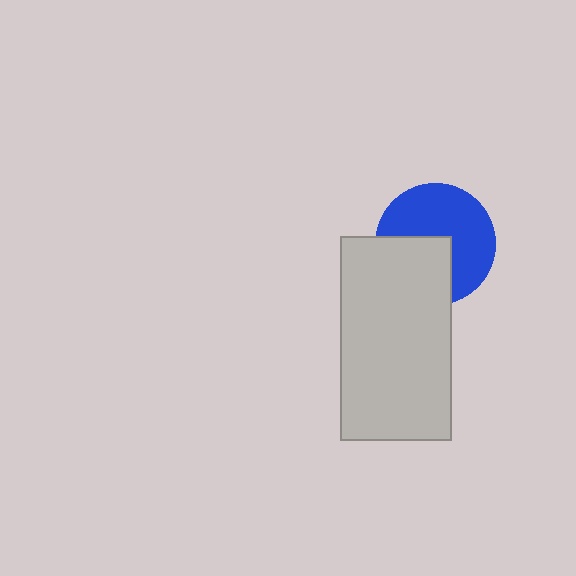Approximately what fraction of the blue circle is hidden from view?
Roughly 39% of the blue circle is hidden behind the light gray rectangle.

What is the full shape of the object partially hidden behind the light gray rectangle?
The partially hidden object is a blue circle.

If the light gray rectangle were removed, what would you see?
You would see the complete blue circle.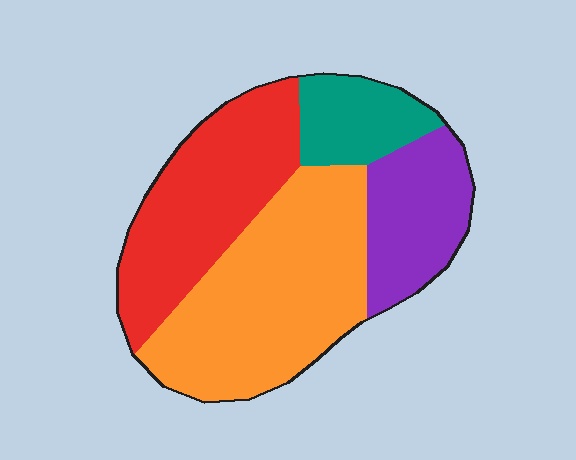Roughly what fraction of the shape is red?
Red takes up about one third (1/3) of the shape.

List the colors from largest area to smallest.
From largest to smallest: orange, red, purple, teal.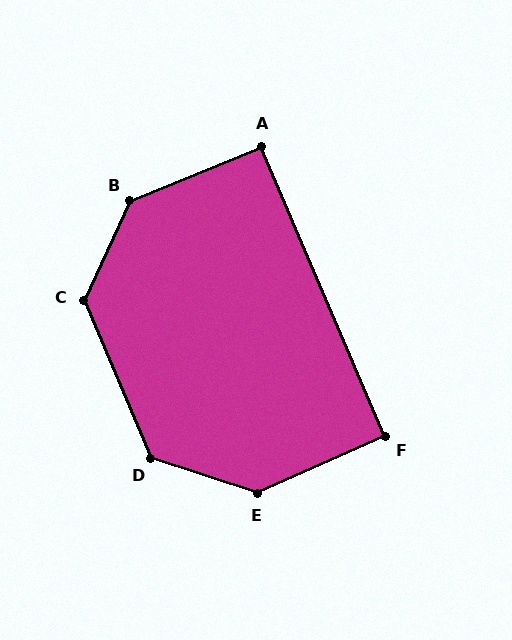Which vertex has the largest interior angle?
E, at approximately 137 degrees.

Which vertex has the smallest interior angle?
A, at approximately 91 degrees.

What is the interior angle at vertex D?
Approximately 132 degrees (obtuse).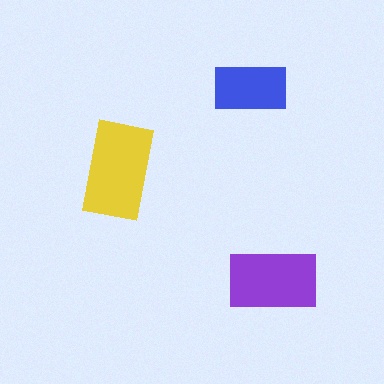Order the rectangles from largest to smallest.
the yellow one, the purple one, the blue one.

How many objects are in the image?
There are 3 objects in the image.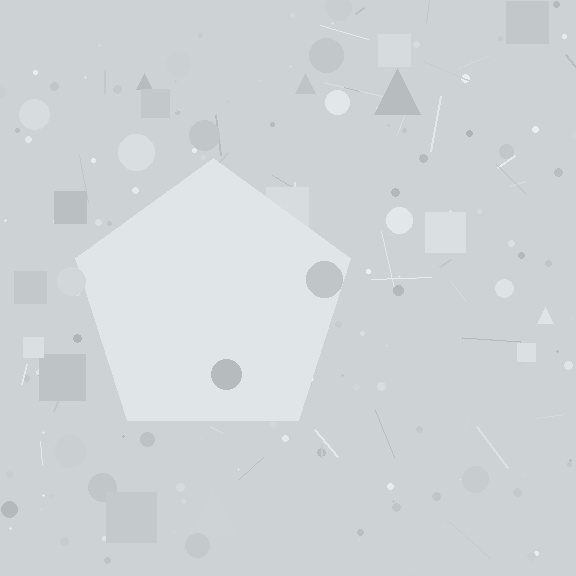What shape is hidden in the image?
A pentagon is hidden in the image.